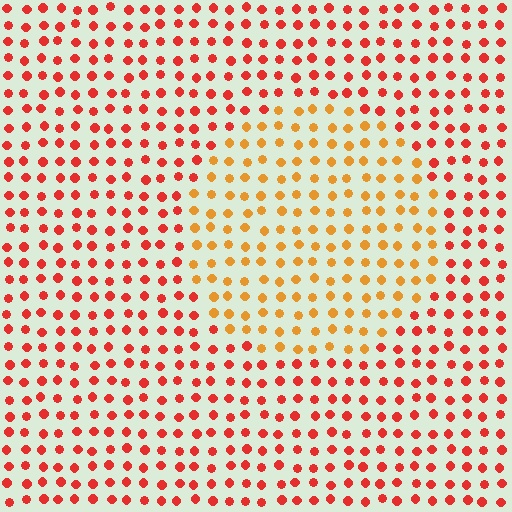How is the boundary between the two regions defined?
The boundary is defined purely by a slight shift in hue (about 34 degrees). Spacing, size, and orientation are identical on both sides.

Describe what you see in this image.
The image is filled with small red elements in a uniform arrangement. A circle-shaped region is visible where the elements are tinted to a slightly different hue, forming a subtle color boundary.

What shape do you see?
I see a circle.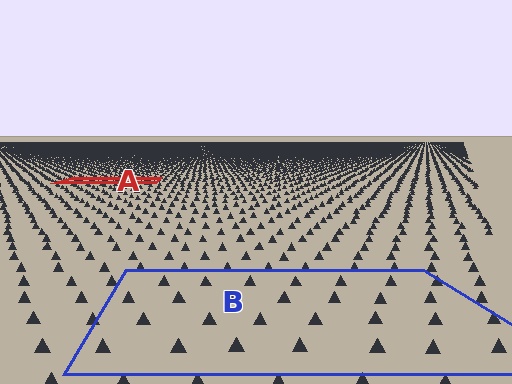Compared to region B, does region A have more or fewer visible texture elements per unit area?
Region A has more texture elements per unit area — they are packed more densely because it is farther away.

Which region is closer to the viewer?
Region B is closer. The texture elements there are larger and more spread out.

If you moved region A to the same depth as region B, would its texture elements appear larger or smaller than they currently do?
They would appear larger. At a closer depth, the same texture elements are projected at a bigger on-screen size.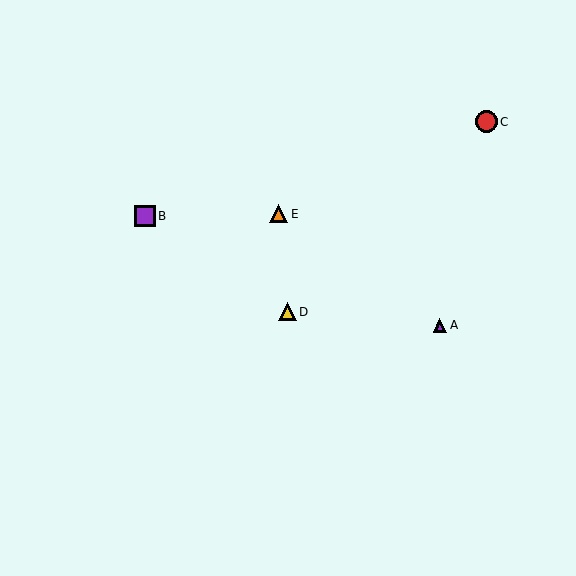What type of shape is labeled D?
Shape D is a yellow triangle.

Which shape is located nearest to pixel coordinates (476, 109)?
The red circle (labeled C) at (486, 122) is nearest to that location.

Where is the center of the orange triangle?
The center of the orange triangle is at (279, 214).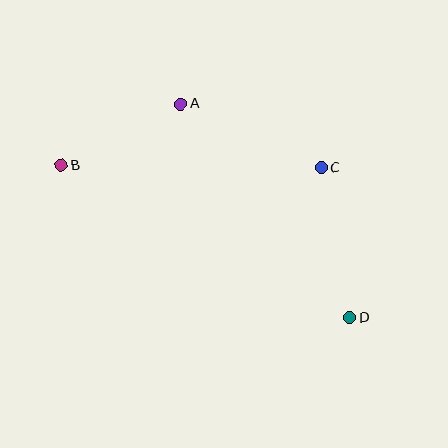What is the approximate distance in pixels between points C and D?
The distance between C and D is approximately 153 pixels.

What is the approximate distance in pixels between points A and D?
The distance between A and D is approximately 273 pixels.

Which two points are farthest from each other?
Points B and D are farthest from each other.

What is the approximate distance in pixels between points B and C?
The distance between B and C is approximately 260 pixels.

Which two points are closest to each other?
Points A and B are closest to each other.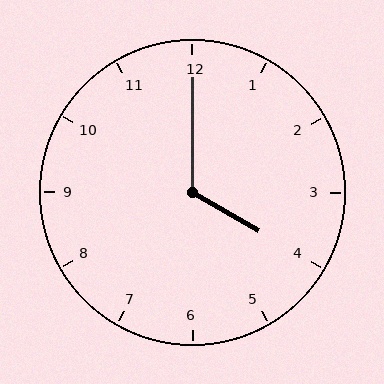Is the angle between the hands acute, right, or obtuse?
It is obtuse.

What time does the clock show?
4:00.